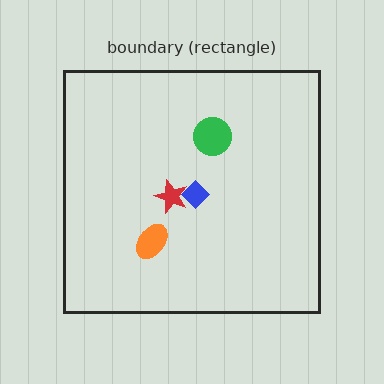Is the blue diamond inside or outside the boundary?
Inside.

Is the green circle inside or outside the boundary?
Inside.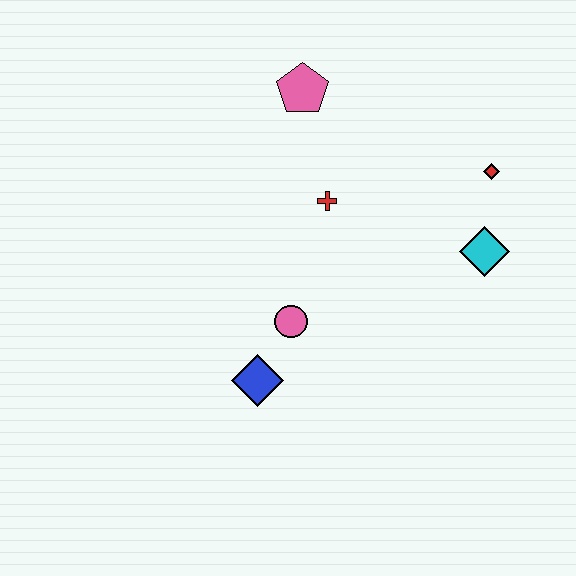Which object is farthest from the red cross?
The blue diamond is farthest from the red cross.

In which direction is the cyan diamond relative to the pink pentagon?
The cyan diamond is to the right of the pink pentagon.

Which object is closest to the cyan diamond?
The red diamond is closest to the cyan diamond.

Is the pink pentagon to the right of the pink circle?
Yes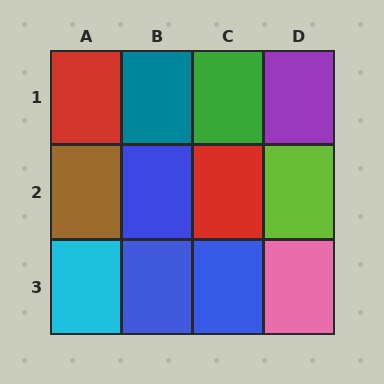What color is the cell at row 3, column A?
Cyan.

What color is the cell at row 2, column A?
Brown.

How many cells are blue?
3 cells are blue.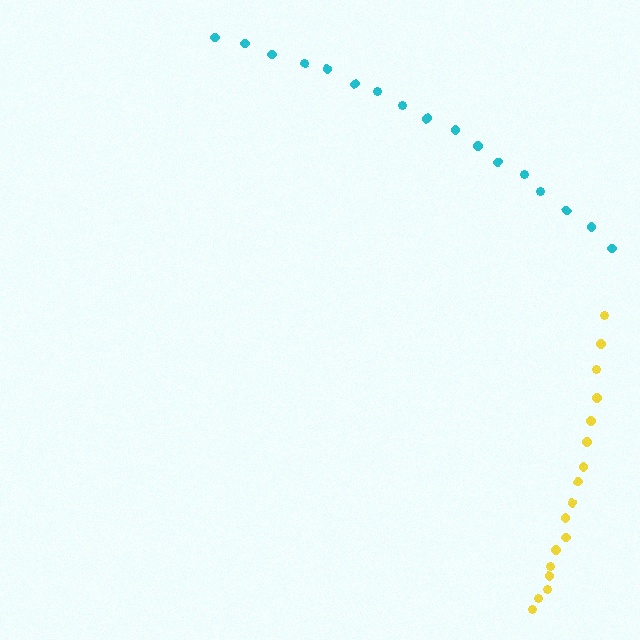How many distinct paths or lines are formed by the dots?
There are 2 distinct paths.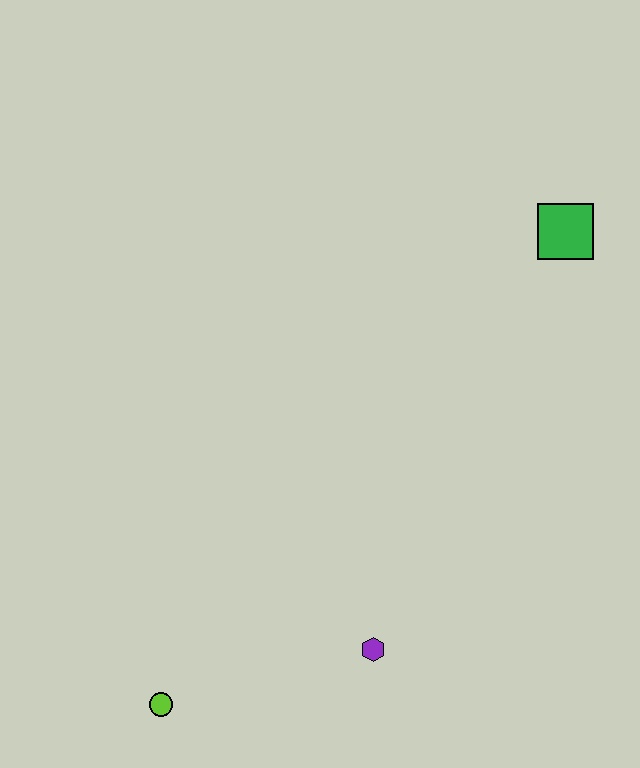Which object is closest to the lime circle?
The purple hexagon is closest to the lime circle.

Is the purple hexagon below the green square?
Yes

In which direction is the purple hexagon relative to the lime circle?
The purple hexagon is to the right of the lime circle.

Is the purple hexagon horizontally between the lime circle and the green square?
Yes